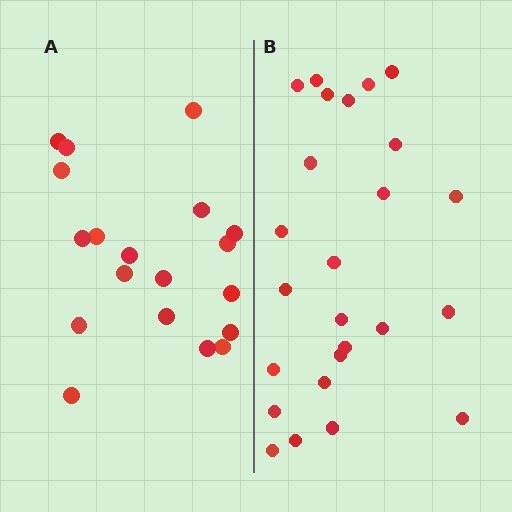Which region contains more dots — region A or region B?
Region B (the right region) has more dots.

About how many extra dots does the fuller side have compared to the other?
Region B has about 6 more dots than region A.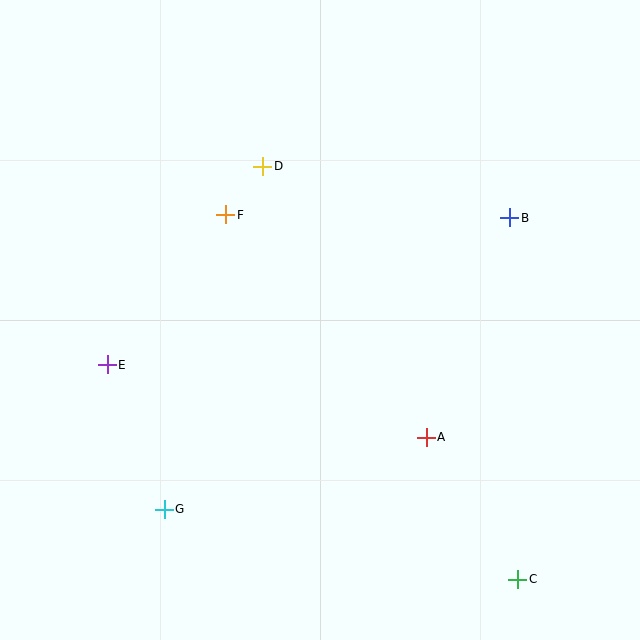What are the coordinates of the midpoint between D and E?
The midpoint between D and E is at (185, 266).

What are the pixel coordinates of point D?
Point D is at (263, 166).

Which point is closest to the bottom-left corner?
Point G is closest to the bottom-left corner.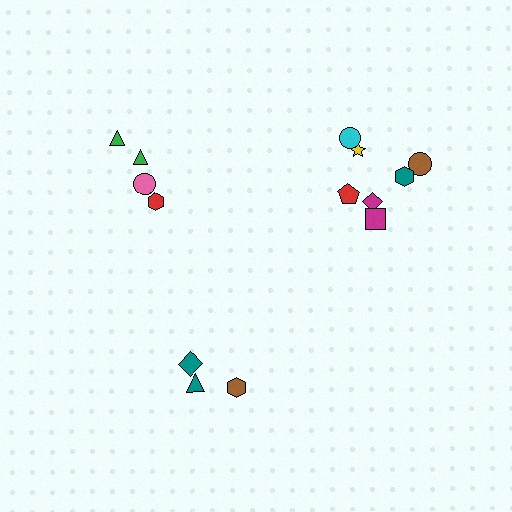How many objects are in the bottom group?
There are 3 objects.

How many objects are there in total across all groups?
There are 14 objects.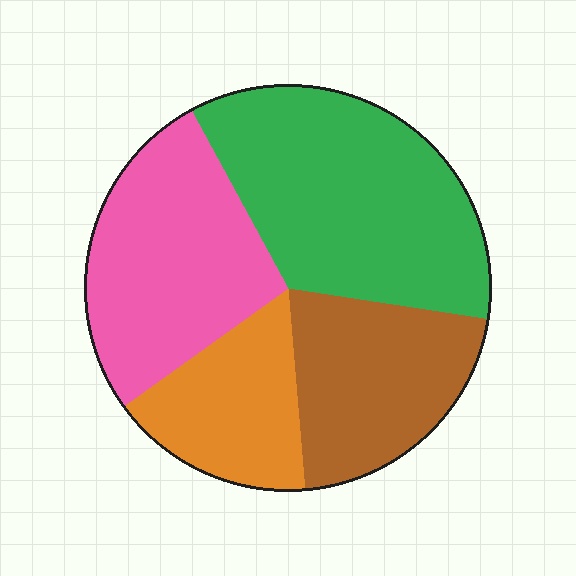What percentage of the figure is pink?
Pink covers 27% of the figure.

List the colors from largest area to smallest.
From largest to smallest: green, pink, brown, orange.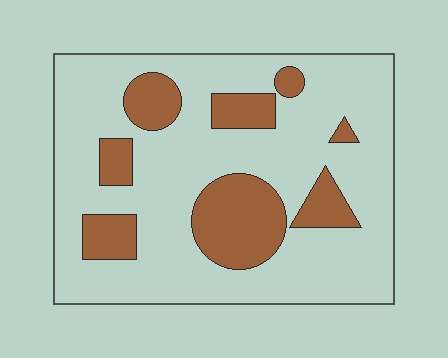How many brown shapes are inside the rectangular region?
8.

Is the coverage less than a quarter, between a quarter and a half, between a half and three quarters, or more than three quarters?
Less than a quarter.